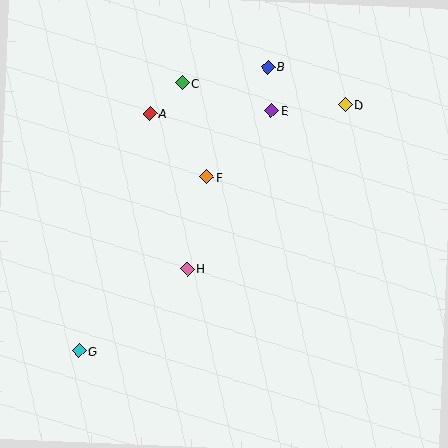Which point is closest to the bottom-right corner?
Point H is closest to the bottom-right corner.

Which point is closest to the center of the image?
Point F at (207, 177) is closest to the center.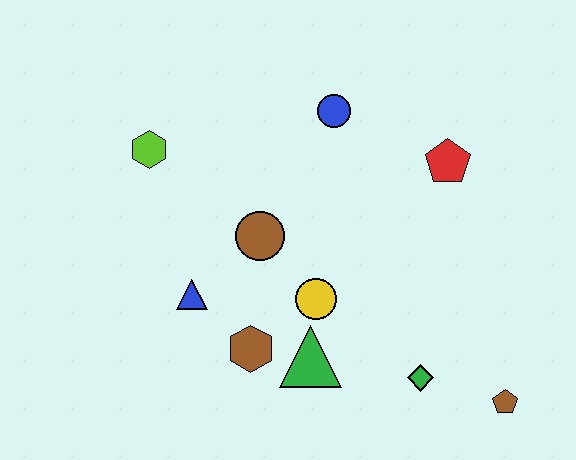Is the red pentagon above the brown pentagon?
Yes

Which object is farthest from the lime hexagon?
The brown pentagon is farthest from the lime hexagon.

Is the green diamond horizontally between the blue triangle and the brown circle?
No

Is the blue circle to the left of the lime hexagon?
No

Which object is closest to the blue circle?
The red pentagon is closest to the blue circle.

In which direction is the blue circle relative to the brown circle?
The blue circle is above the brown circle.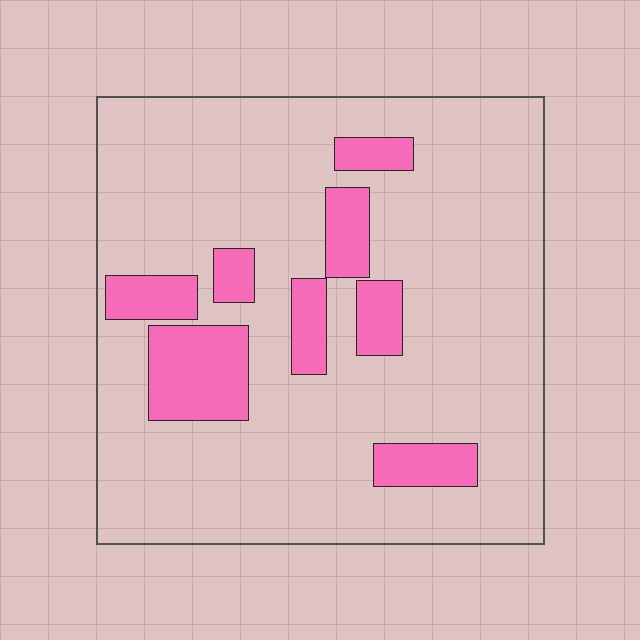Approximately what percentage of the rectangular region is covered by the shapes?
Approximately 15%.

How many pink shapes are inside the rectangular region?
8.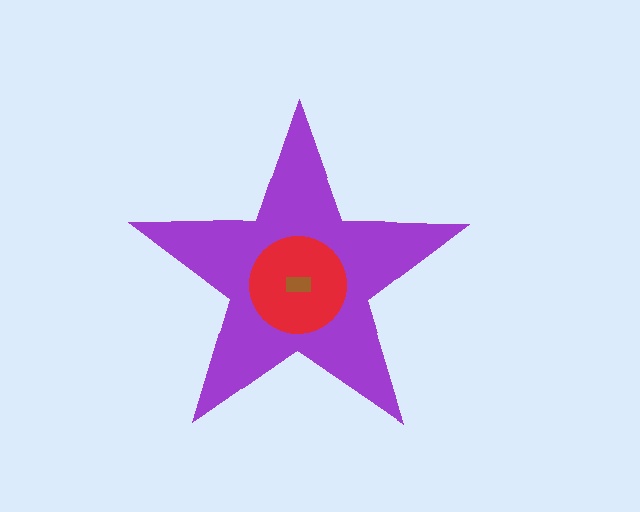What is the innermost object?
The brown rectangle.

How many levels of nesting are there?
3.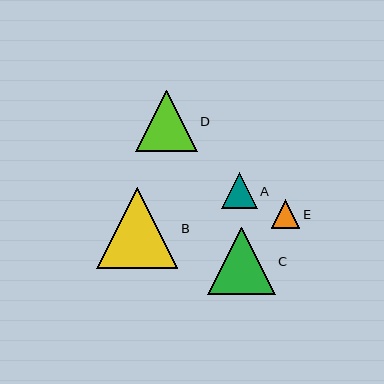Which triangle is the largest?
Triangle B is the largest with a size of approximately 81 pixels.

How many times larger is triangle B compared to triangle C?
Triangle B is approximately 1.2 times the size of triangle C.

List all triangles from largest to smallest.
From largest to smallest: B, C, D, A, E.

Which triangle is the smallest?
Triangle E is the smallest with a size of approximately 29 pixels.